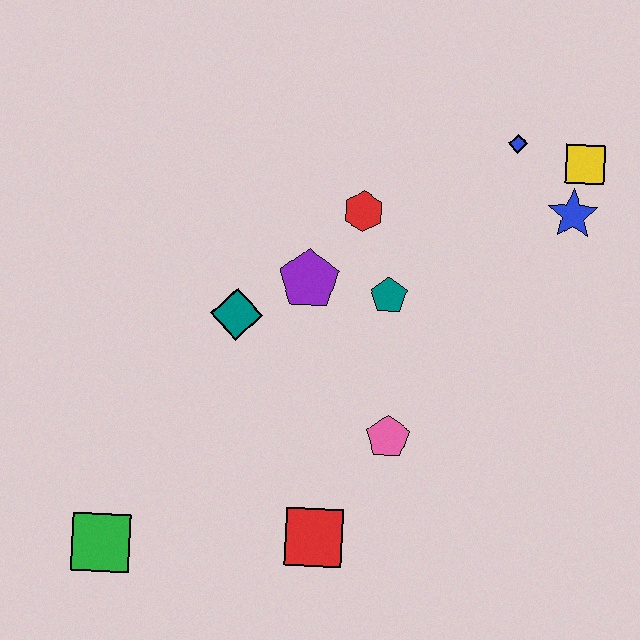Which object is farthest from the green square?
The yellow square is farthest from the green square.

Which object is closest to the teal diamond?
The purple pentagon is closest to the teal diamond.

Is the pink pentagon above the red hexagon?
No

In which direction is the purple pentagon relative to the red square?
The purple pentagon is above the red square.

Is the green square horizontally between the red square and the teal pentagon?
No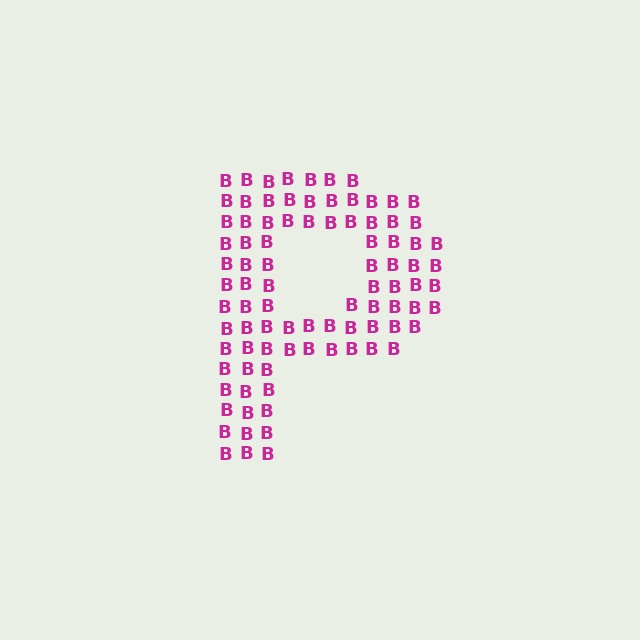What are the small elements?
The small elements are letter B's.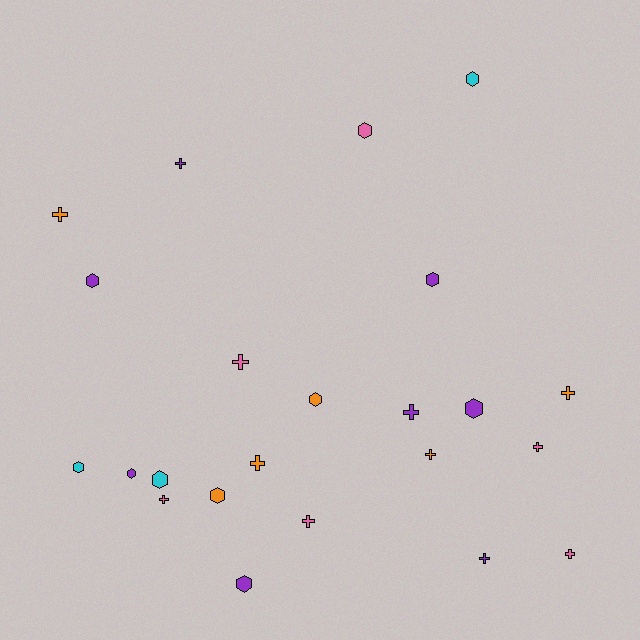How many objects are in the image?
There are 23 objects.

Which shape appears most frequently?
Cross, with 12 objects.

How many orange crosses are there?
There are 4 orange crosses.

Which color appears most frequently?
Purple, with 8 objects.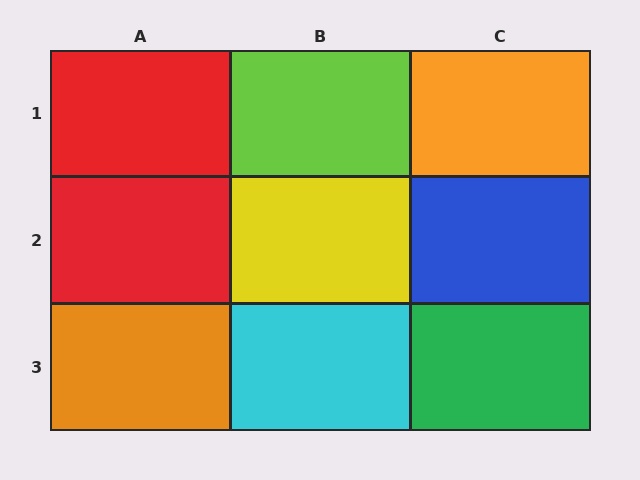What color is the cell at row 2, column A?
Red.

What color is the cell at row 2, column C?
Blue.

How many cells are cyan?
1 cell is cyan.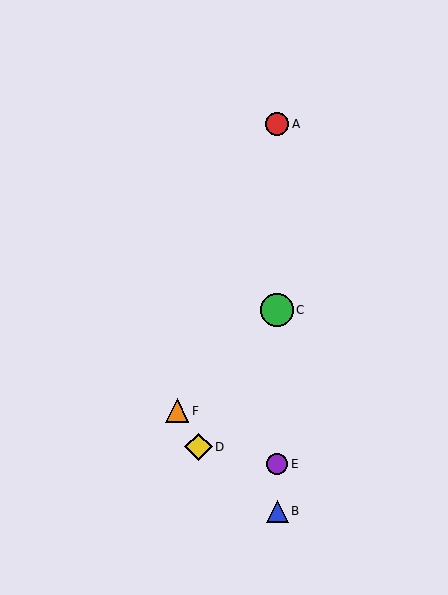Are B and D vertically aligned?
No, B is at x≈277 and D is at x≈199.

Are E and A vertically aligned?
Yes, both are at x≈277.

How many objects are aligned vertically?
4 objects (A, B, C, E) are aligned vertically.